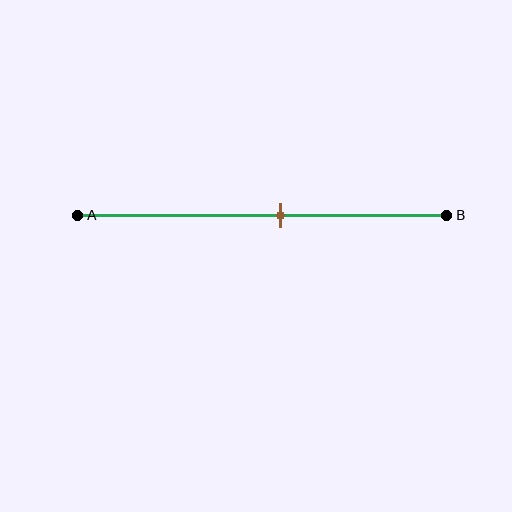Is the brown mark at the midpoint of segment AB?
No, the mark is at about 55% from A, not at the 50% midpoint.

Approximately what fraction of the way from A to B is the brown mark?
The brown mark is approximately 55% of the way from A to B.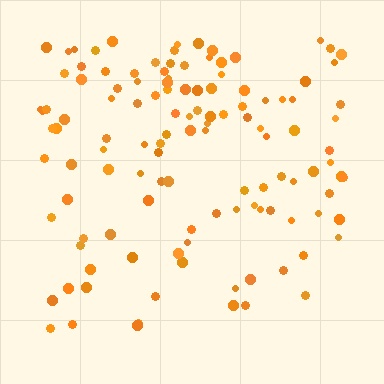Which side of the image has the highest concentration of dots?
The top.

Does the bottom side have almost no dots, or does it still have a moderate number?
Still a moderate number, just noticeably fewer than the top.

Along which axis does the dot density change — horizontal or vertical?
Vertical.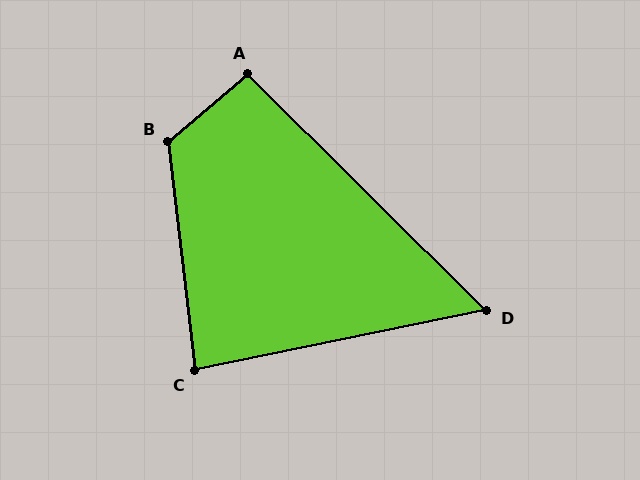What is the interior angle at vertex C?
Approximately 85 degrees (acute).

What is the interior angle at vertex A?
Approximately 95 degrees (obtuse).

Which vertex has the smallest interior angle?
D, at approximately 56 degrees.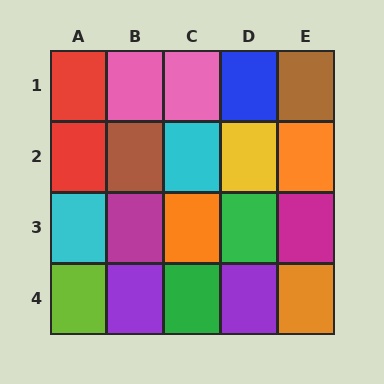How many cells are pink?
2 cells are pink.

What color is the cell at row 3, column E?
Magenta.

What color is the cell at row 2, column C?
Cyan.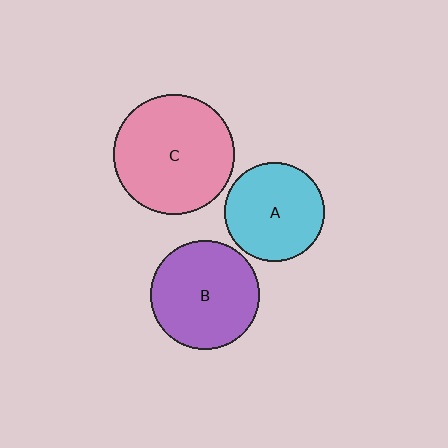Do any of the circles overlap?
No, none of the circles overlap.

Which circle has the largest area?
Circle C (pink).